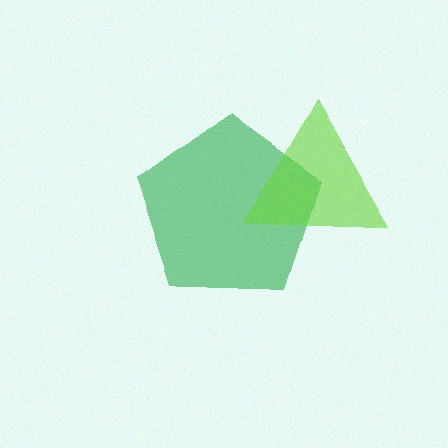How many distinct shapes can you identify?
There are 2 distinct shapes: a green pentagon, a lime triangle.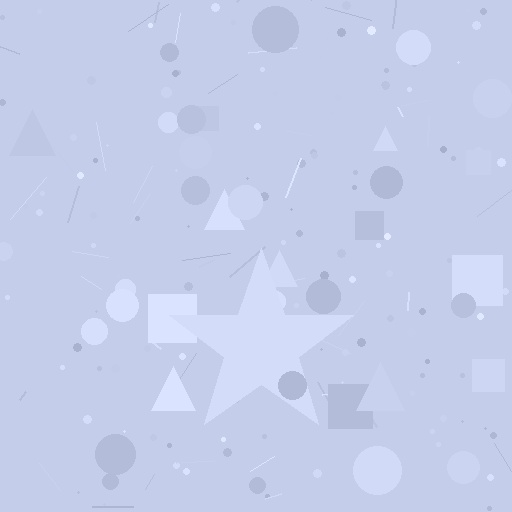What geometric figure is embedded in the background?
A star is embedded in the background.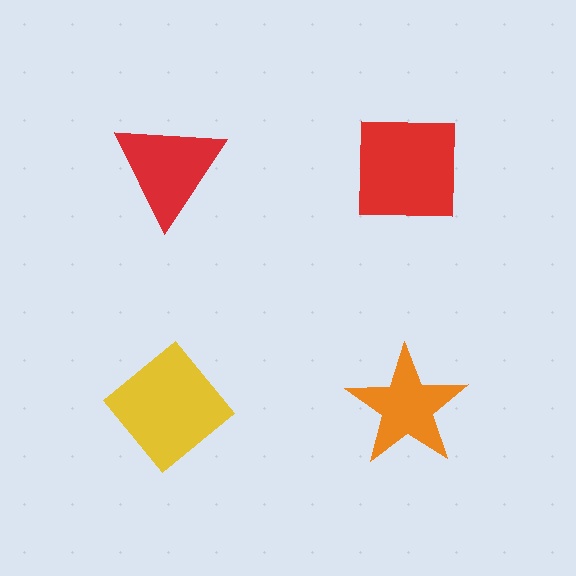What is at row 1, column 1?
A red triangle.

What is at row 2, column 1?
A yellow diamond.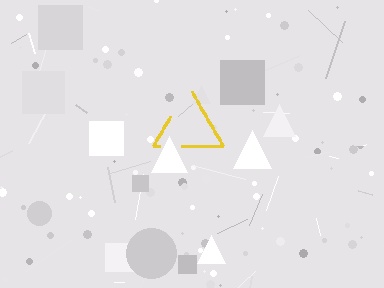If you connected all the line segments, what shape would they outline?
They would outline a triangle.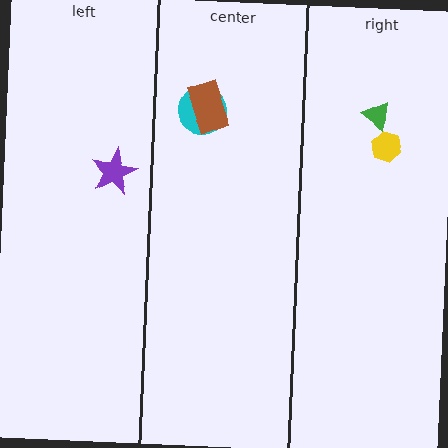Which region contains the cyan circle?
The center region.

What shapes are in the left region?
The purple star.